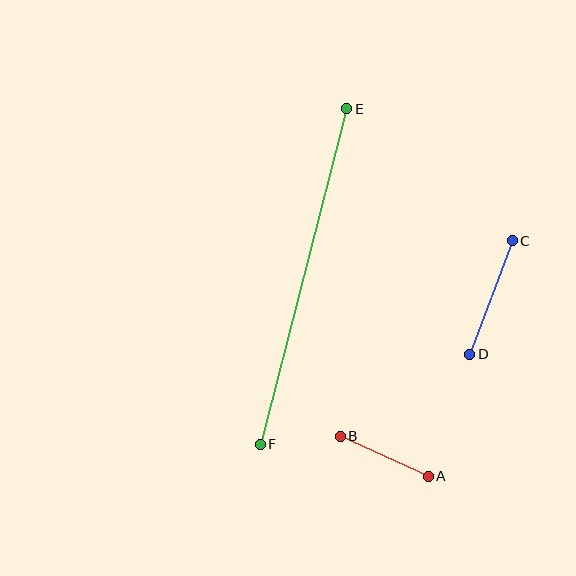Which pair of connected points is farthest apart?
Points E and F are farthest apart.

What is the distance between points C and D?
The distance is approximately 121 pixels.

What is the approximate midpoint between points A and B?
The midpoint is at approximately (384, 456) pixels.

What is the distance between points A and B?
The distance is approximately 97 pixels.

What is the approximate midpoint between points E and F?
The midpoint is at approximately (304, 276) pixels.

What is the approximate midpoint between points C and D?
The midpoint is at approximately (491, 297) pixels.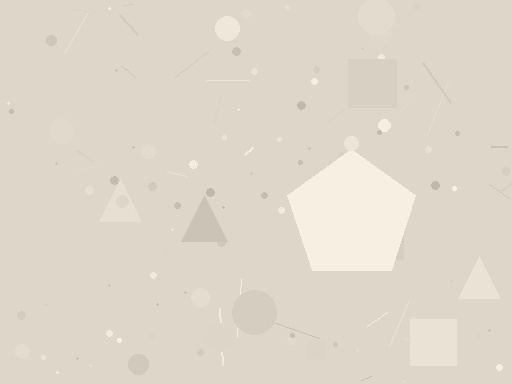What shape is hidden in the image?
A pentagon is hidden in the image.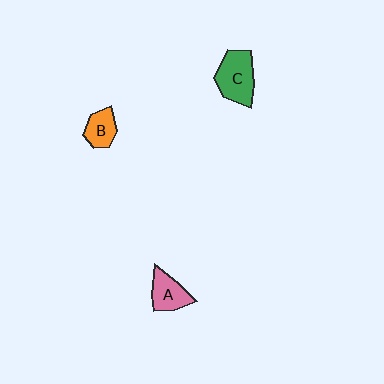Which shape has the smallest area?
Shape B (orange).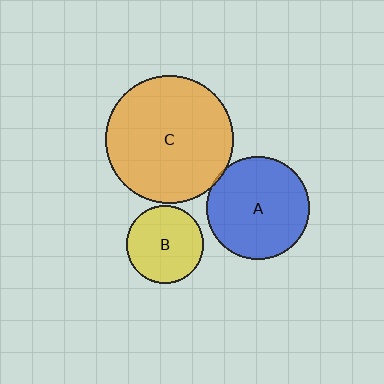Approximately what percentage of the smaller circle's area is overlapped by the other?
Approximately 5%.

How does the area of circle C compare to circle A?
Approximately 1.6 times.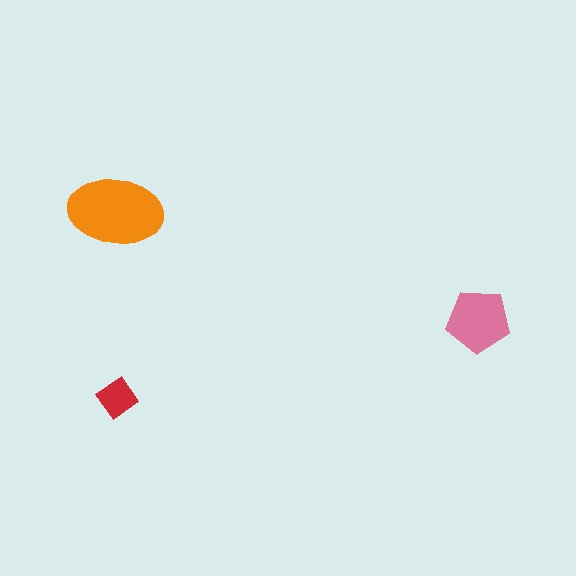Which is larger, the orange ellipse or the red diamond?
The orange ellipse.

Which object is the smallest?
The red diamond.